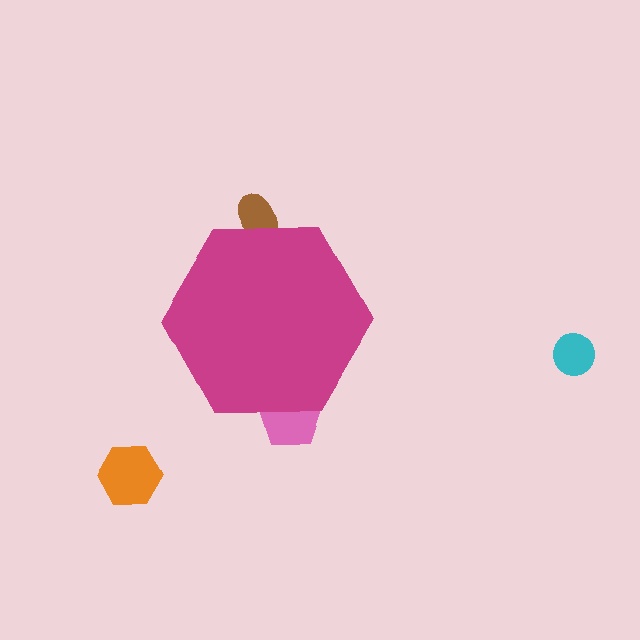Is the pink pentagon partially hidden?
Yes, the pink pentagon is partially hidden behind the magenta hexagon.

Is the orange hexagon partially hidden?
No, the orange hexagon is fully visible.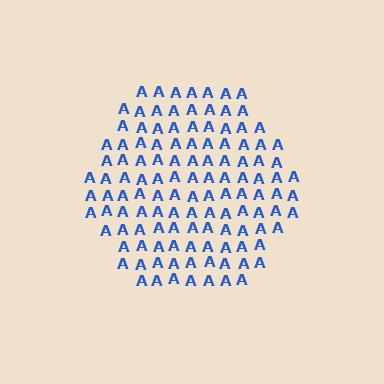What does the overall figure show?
The overall figure shows a hexagon.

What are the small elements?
The small elements are letter A's.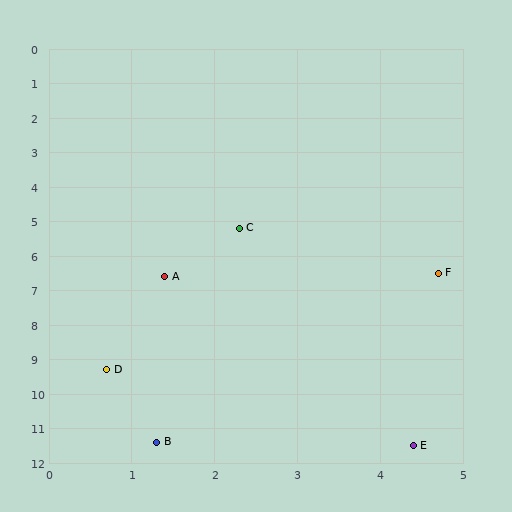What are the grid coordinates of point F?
Point F is at approximately (4.7, 6.5).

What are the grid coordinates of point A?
Point A is at approximately (1.4, 6.6).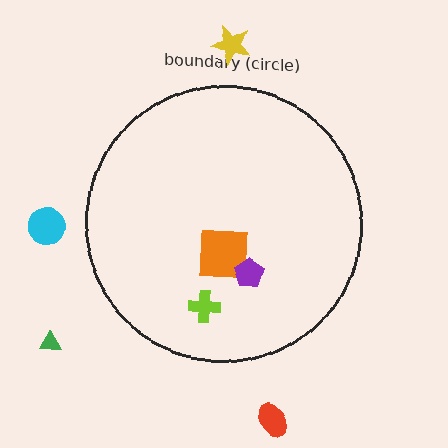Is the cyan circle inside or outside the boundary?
Outside.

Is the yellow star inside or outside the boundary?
Outside.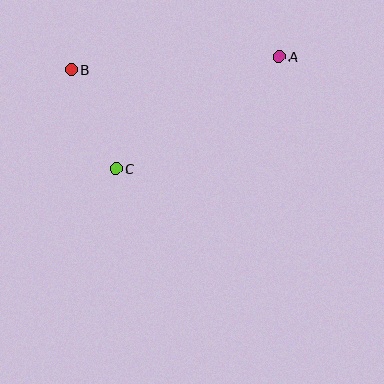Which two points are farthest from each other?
Points A and B are farthest from each other.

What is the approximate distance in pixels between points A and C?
The distance between A and C is approximately 198 pixels.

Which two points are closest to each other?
Points B and C are closest to each other.